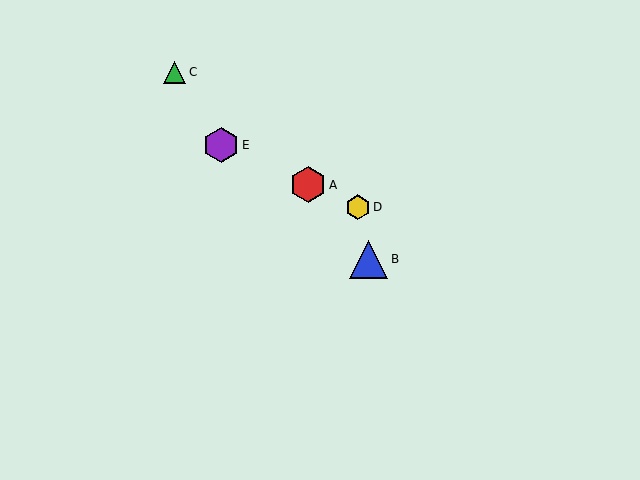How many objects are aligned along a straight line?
3 objects (A, D, E) are aligned along a straight line.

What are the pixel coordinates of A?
Object A is at (308, 185).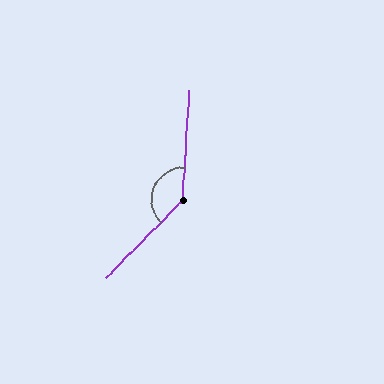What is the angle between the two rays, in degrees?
Approximately 139 degrees.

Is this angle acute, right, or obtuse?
It is obtuse.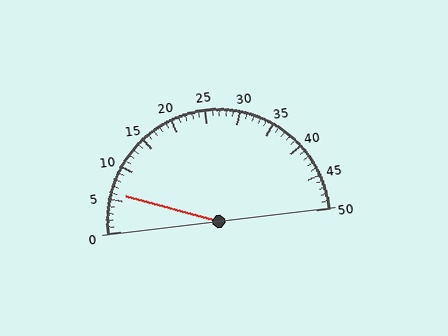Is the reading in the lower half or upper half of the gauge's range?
The reading is in the lower half of the range (0 to 50).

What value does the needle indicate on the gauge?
The needle indicates approximately 6.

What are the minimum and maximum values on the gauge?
The gauge ranges from 0 to 50.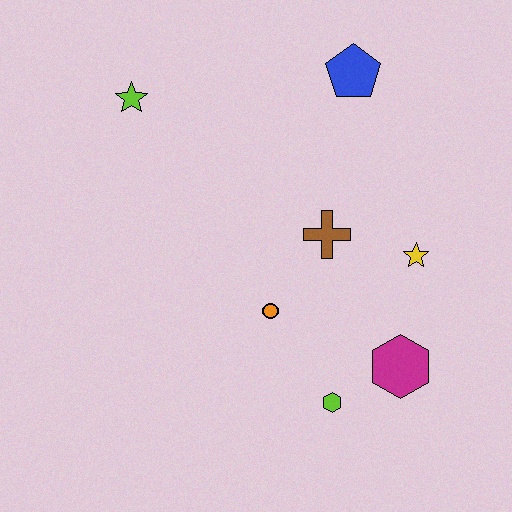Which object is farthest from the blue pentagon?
The lime hexagon is farthest from the blue pentagon.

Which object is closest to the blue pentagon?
The brown cross is closest to the blue pentagon.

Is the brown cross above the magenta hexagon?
Yes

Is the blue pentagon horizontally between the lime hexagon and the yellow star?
Yes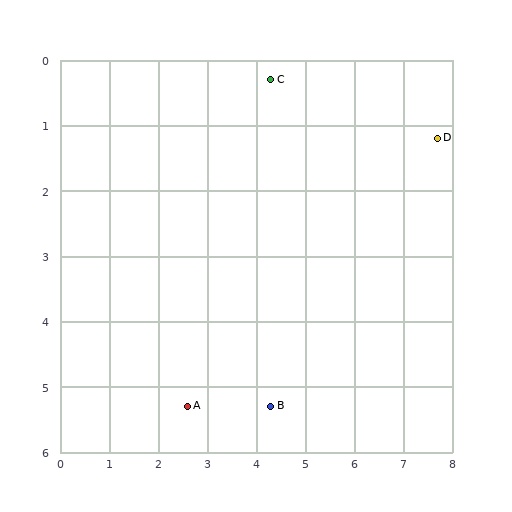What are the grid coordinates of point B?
Point B is at approximately (4.3, 5.3).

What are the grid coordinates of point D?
Point D is at approximately (7.7, 1.2).